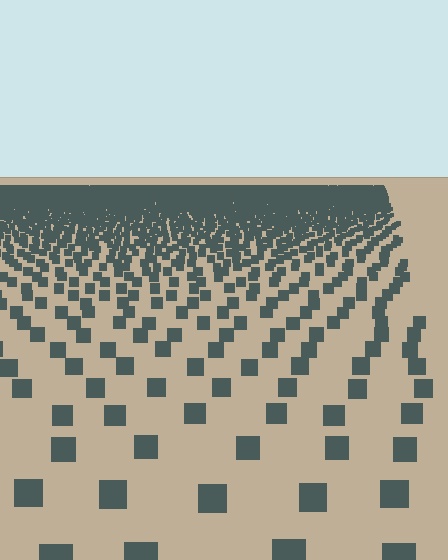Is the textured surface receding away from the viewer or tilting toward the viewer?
The surface is receding away from the viewer. Texture elements get smaller and denser toward the top.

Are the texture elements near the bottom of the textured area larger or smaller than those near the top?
Larger. Near the bottom, elements are closer to the viewer and appear at a bigger on-screen size.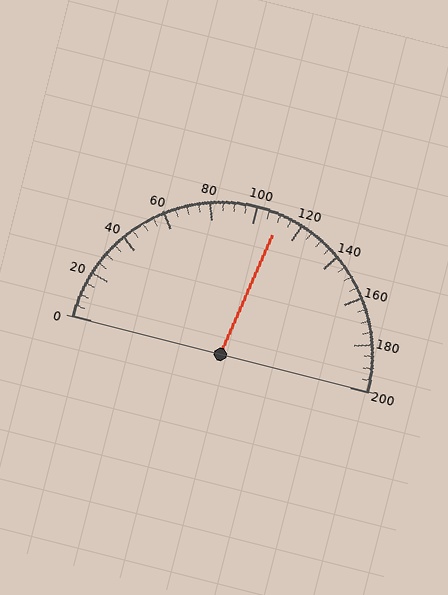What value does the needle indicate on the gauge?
The needle indicates approximately 110.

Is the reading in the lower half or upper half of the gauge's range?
The reading is in the upper half of the range (0 to 200).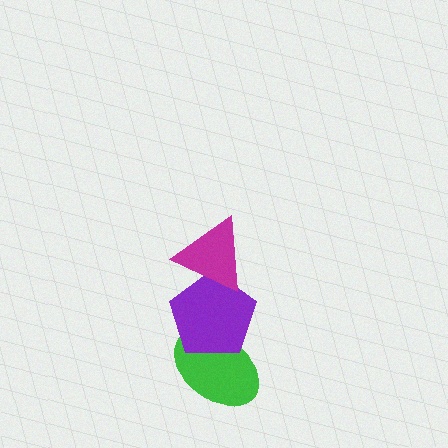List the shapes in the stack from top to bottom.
From top to bottom: the magenta triangle, the purple pentagon, the green ellipse.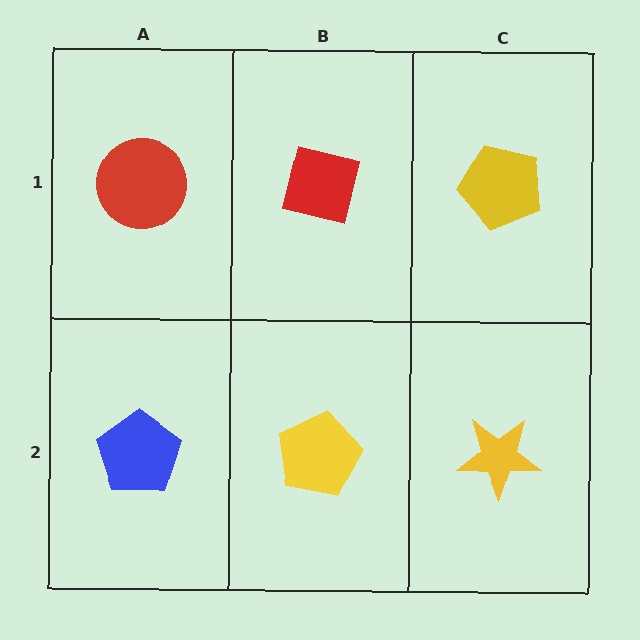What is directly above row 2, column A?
A red circle.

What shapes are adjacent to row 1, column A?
A blue pentagon (row 2, column A), a red square (row 1, column B).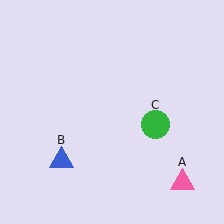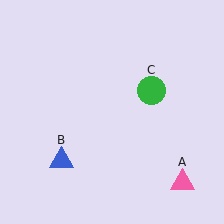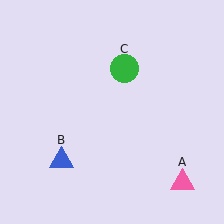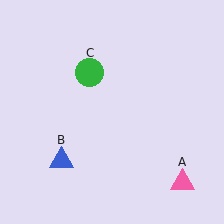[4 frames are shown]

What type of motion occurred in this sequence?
The green circle (object C) rotated counterclockwise around the center of the scene.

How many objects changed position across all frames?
1 object changed position: green circle (object C).